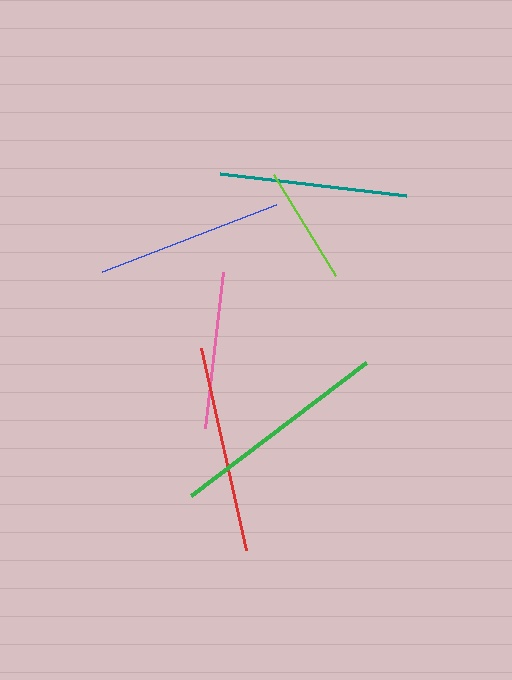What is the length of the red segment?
The red segment is approximately 207 pixels long.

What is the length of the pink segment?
The pink segment is approximately 157 pixels long.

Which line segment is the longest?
The green line is the longest at approximately 220 pixels.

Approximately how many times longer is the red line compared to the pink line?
The red line is approximately 1.3 times the length of the pink line.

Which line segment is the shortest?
The lime line is the shortest at approximately 118 pixels.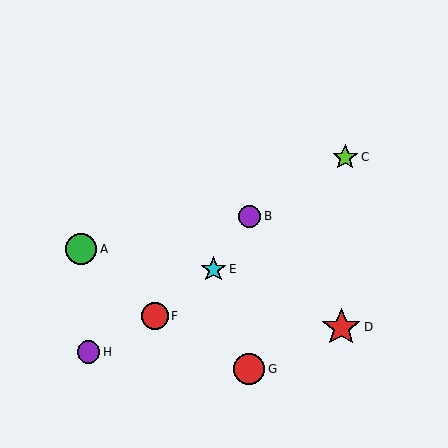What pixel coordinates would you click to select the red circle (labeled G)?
Click at (249, 369) to select the red circle G.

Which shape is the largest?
The red star (labeled D) is the largest.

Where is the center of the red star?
The center of the red star is at (341, 327).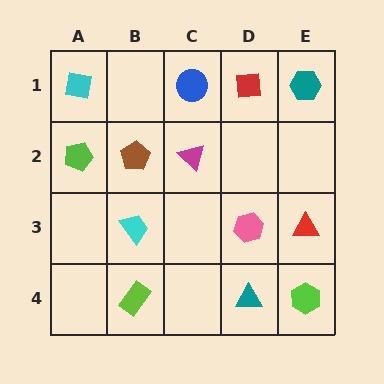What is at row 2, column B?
A brown pentagon.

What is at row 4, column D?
A teal triangle.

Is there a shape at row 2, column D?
No, that cell is empty.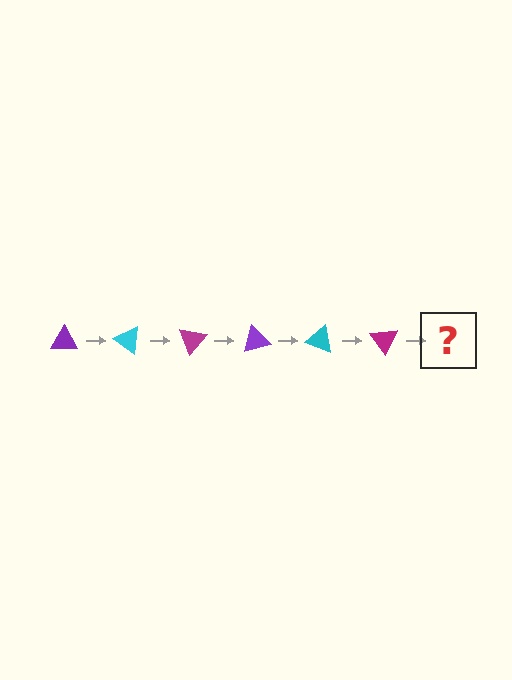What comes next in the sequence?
The next element should be a purple triangle, rotated 210 degrees from the start.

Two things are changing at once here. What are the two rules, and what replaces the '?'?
The two rules are that it rotates 35 degrees each step and the color cycles through purple, cyan, and magenta. The '?' should be a purple triangle, rotated 210 degrees from the start.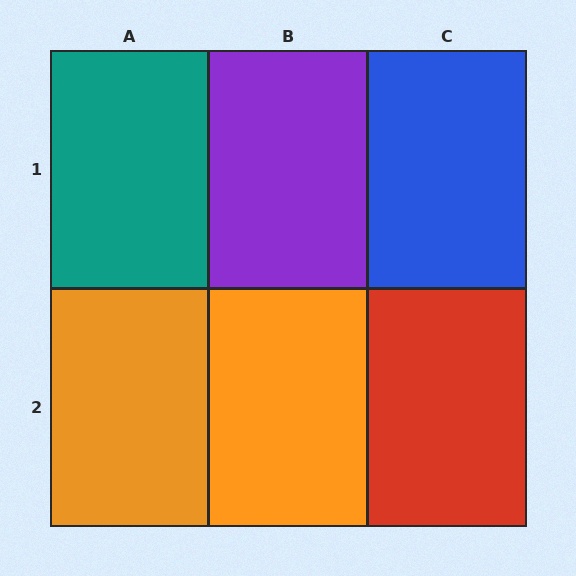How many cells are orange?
2 cells are orange.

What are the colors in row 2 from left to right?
Orange, orange, red.